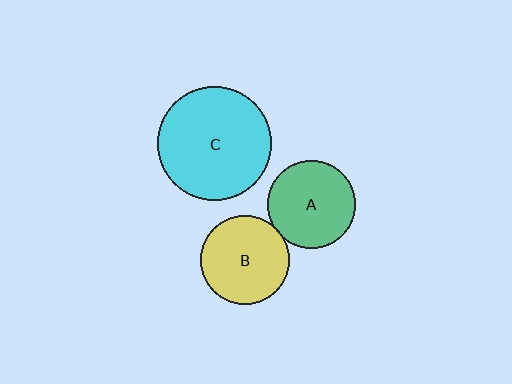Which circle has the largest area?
Circle C (cyan).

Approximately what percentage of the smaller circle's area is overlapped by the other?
Approximately 5%.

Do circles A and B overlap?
Yes.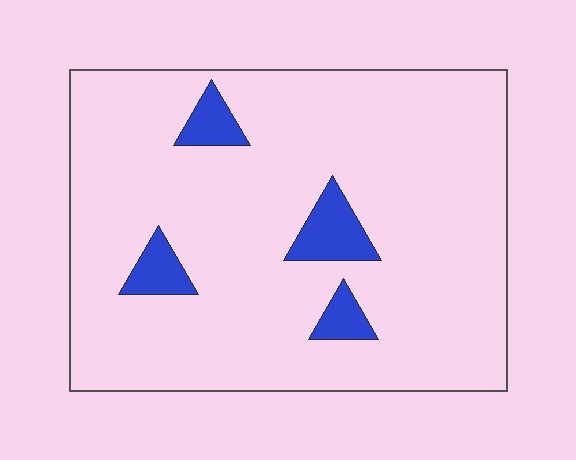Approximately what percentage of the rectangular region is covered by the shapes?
Approximately 10%.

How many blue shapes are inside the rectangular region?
4.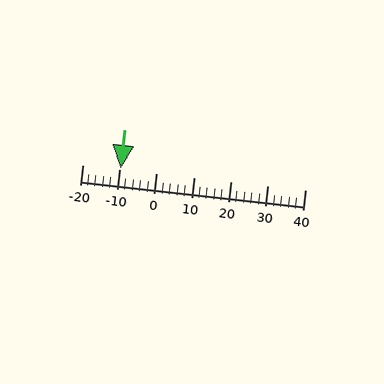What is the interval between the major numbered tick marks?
The major tick marks are spaced 10 units apart.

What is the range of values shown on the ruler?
The ruler shows values from -20 to 40.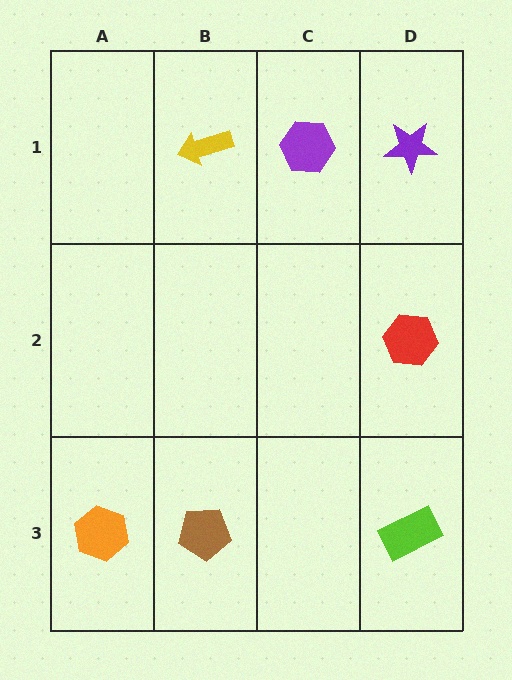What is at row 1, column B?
A yellow arrow.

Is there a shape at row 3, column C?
No, that cell is empty.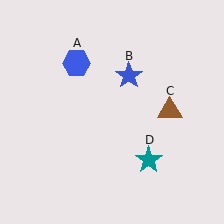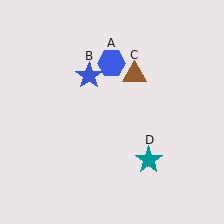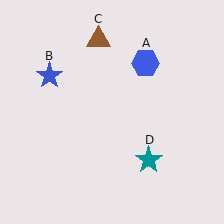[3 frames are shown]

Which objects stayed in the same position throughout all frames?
Teal star (object D) remained stationary.